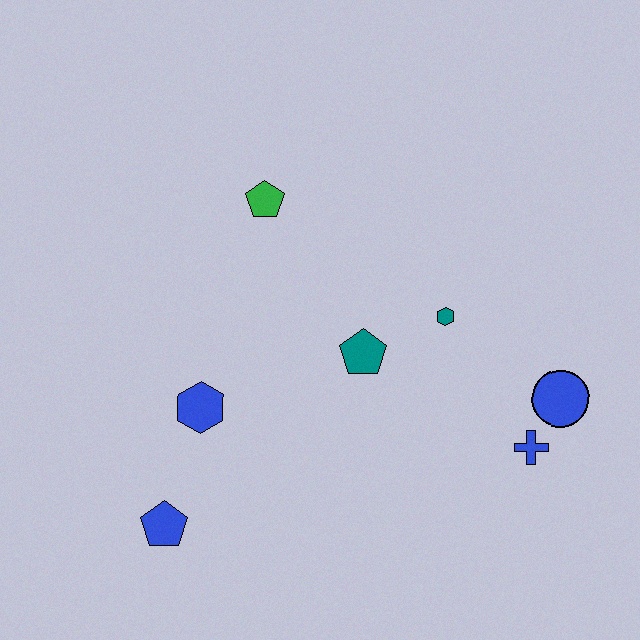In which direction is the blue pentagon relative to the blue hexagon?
The blue pentagon is below the blue hexagon.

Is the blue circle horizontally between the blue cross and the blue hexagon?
No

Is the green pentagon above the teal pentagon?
Yes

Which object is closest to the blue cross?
The blue circle is closest to the blue cross.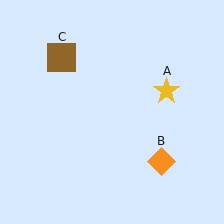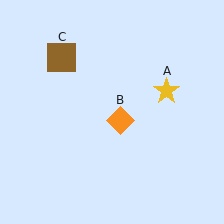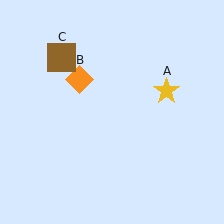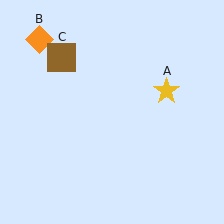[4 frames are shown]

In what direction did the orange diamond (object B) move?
The orange diamond (object B) moved up and to the left.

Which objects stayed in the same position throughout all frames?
Yellow star (object A) and brown square (object C) remained stationary.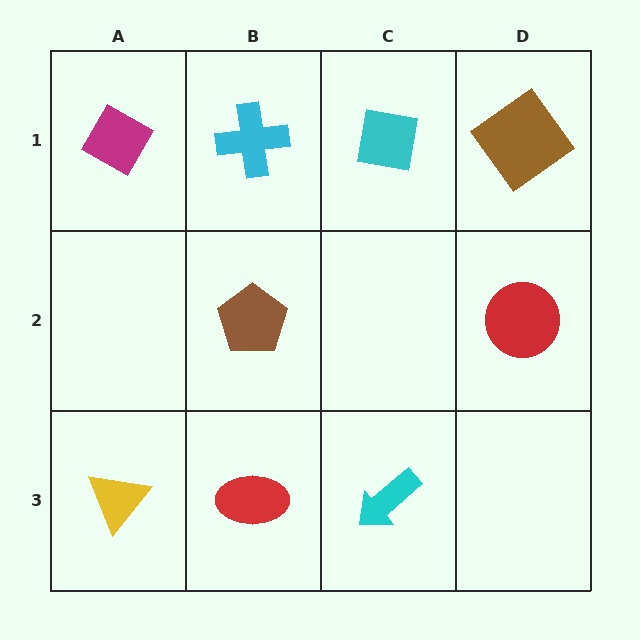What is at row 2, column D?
A red circle.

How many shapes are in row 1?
4 shapes.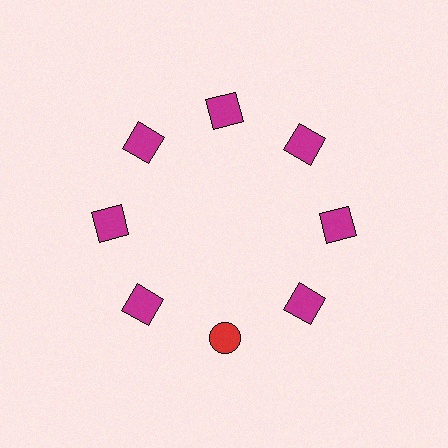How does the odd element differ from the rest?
It differs in both color (red instead of magenta) and shape (circle instead of square).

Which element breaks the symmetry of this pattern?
The red circle at roughly the 6 o'clock position breaks the symmetry. All other shapes are magenta squares.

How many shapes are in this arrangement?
There are 8 shapes arranged in a ring pattern.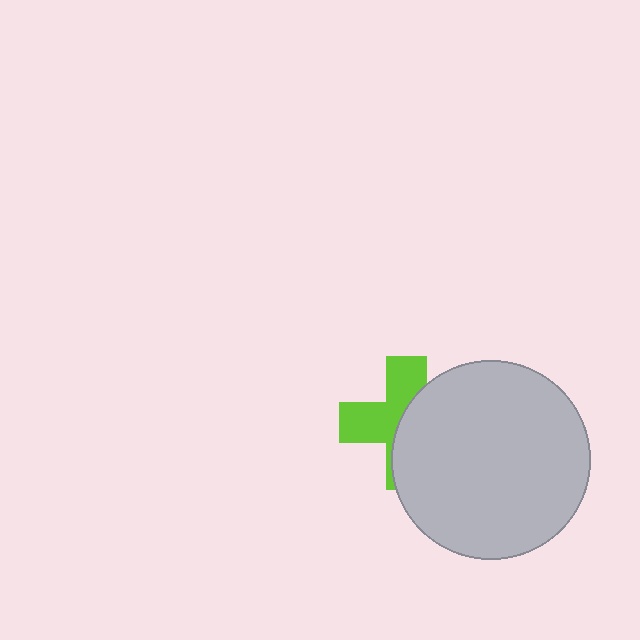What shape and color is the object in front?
The object in front is a light gray circle.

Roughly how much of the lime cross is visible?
About half of it is visible (roughly 48%).